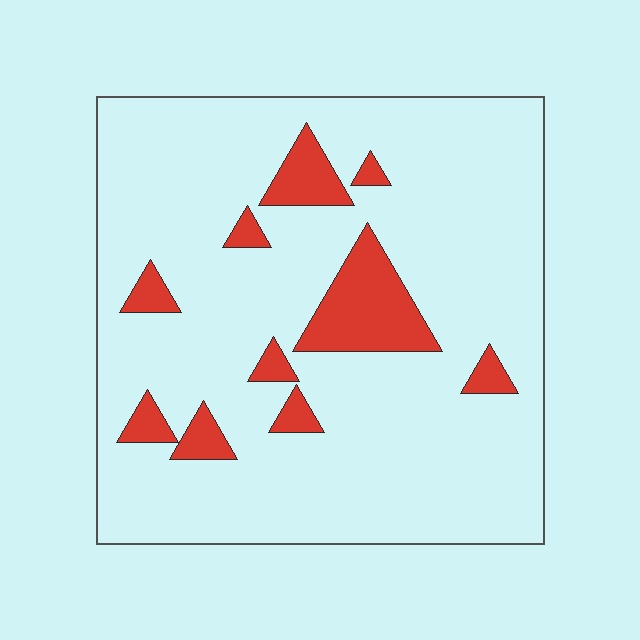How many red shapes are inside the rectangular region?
10.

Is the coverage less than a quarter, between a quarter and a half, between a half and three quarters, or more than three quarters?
Less than a quarter.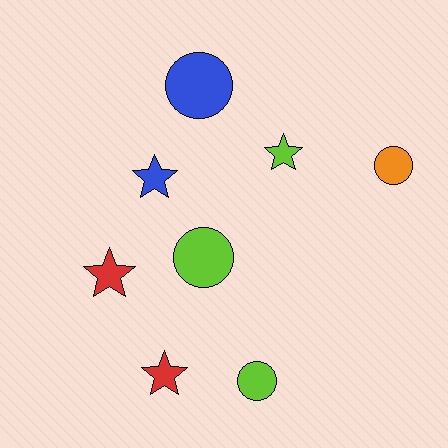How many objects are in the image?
There are 8 objects.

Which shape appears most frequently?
Circle, with 4 objects.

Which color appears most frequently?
Lime, with 3 objects.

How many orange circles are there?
There is 1 orange circle.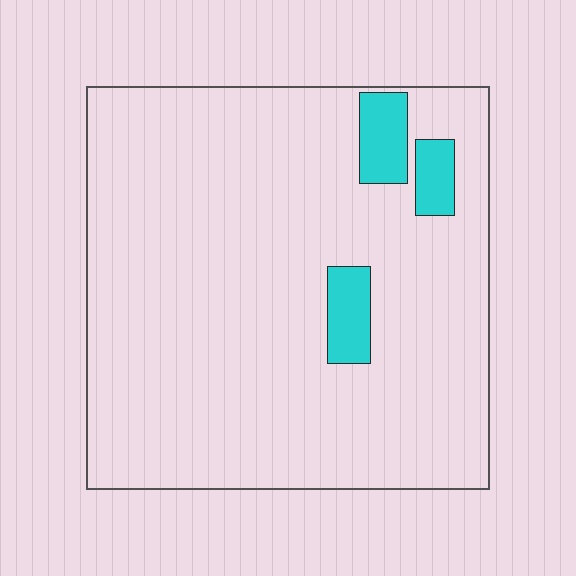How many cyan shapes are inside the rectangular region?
3.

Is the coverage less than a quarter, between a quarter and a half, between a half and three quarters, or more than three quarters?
Less than a quarter.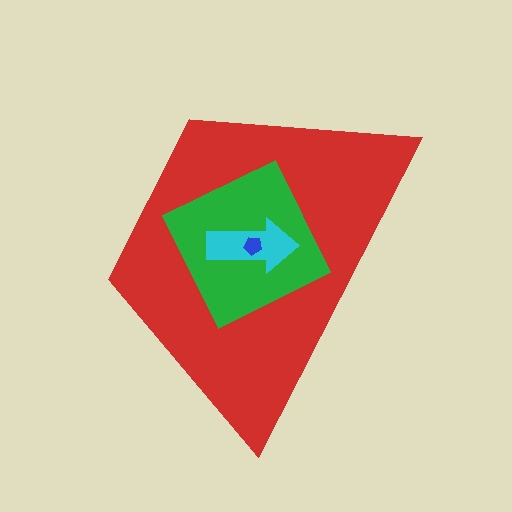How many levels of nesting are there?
4.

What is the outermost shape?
The red trapezoid.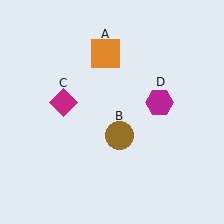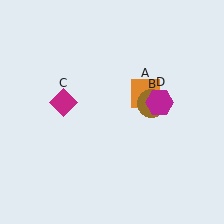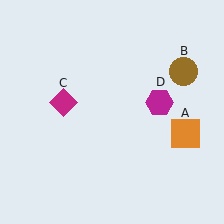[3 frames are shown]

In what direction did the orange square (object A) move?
The orange square (object A) moved down and to the right.